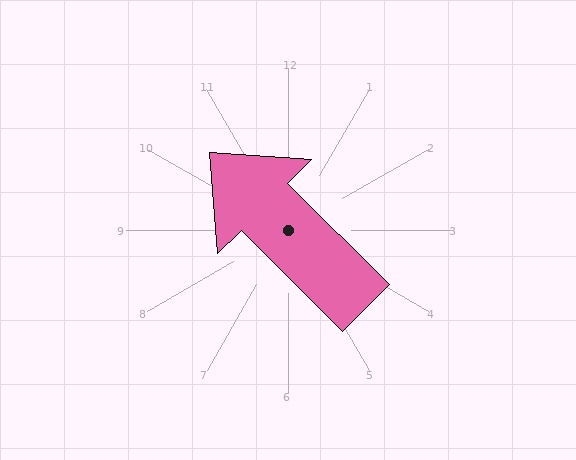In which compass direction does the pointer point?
Northwest.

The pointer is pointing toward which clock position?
Roughly 10 o'clock.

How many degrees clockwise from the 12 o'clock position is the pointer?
Approximately 315 degrees.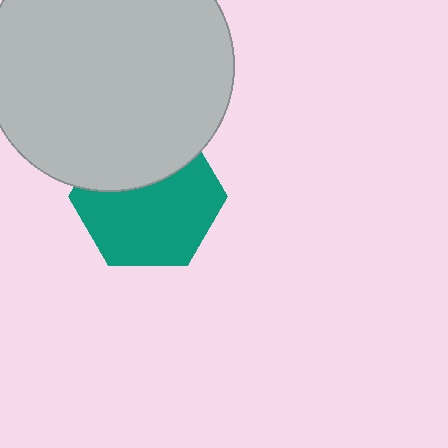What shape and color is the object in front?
The object in front is a light gray circle.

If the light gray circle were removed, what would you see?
You would see the complete teal hexagon.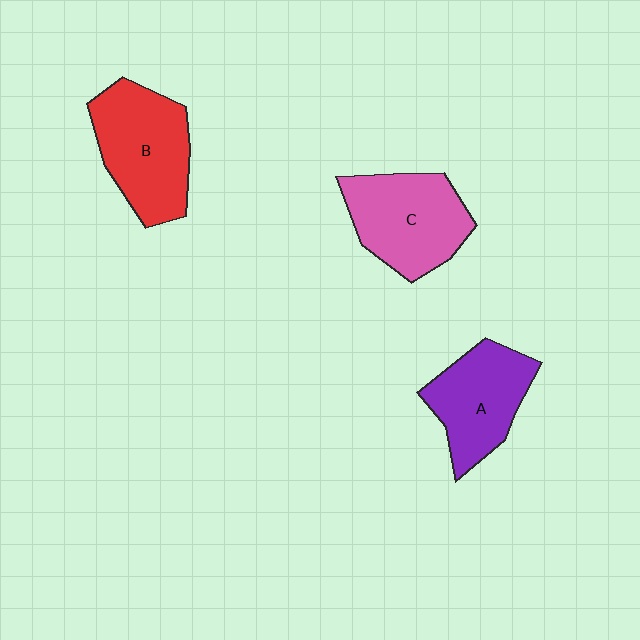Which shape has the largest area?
Shape B (red).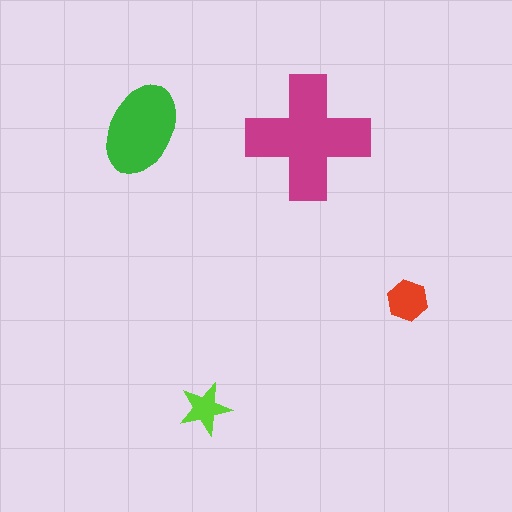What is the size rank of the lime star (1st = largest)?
4th.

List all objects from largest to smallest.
The magenta cross, the green ellipse, the red hexagon, the lime star.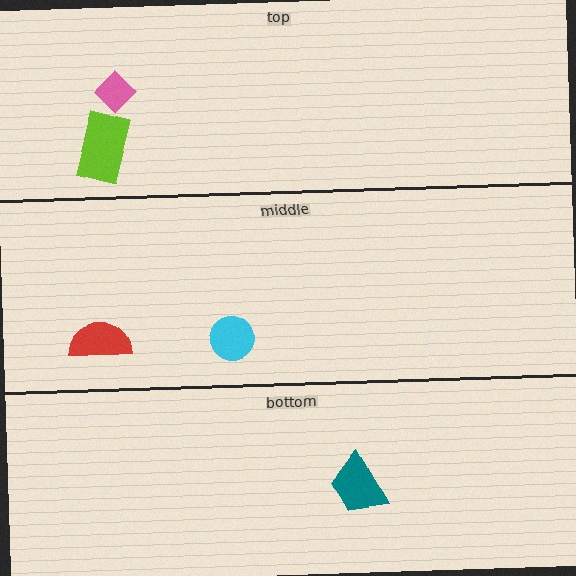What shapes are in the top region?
The pink diamond, the lime rectangle.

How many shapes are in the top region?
2.